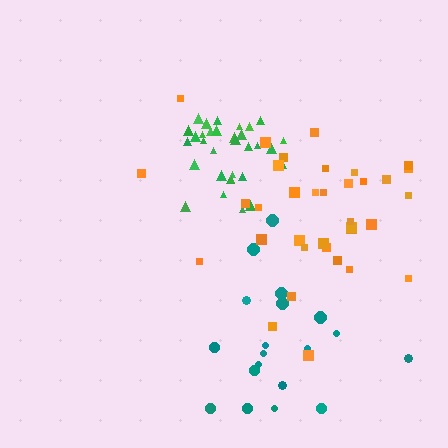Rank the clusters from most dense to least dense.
green, orange, teal.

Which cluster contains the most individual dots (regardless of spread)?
Orange (35).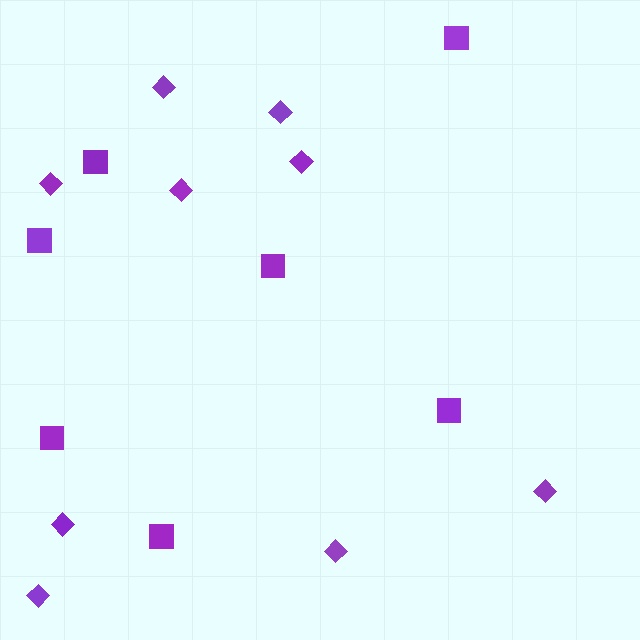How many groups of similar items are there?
There are 2 groups: one group of diamonds (9) and one group of squares (7).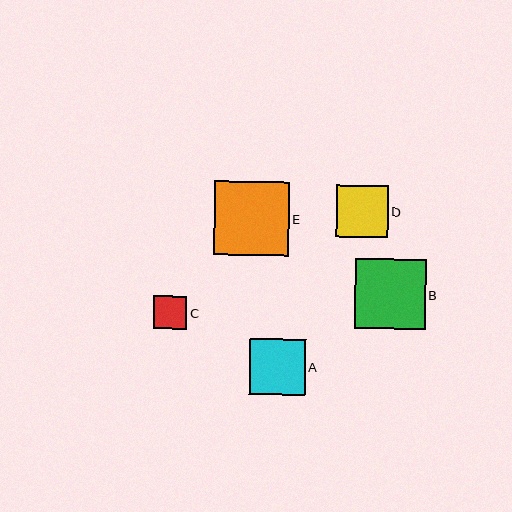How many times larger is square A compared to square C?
Square A is approximately 1.7 times the size of square C.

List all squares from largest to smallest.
From largest to smallest: E, B, A, D, C.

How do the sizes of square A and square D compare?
Square A and square D are approximately the same size.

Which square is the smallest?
Square C is the smallest with a size of approximately 33 pixels.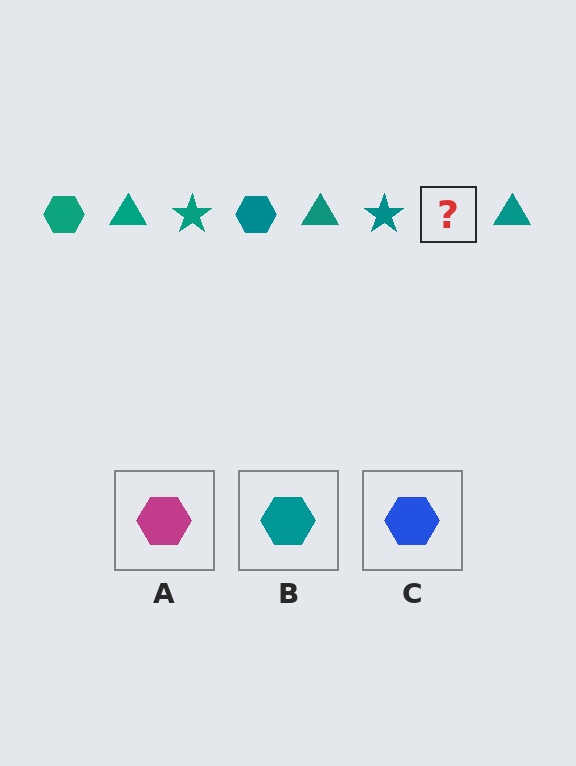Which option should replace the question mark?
Option B.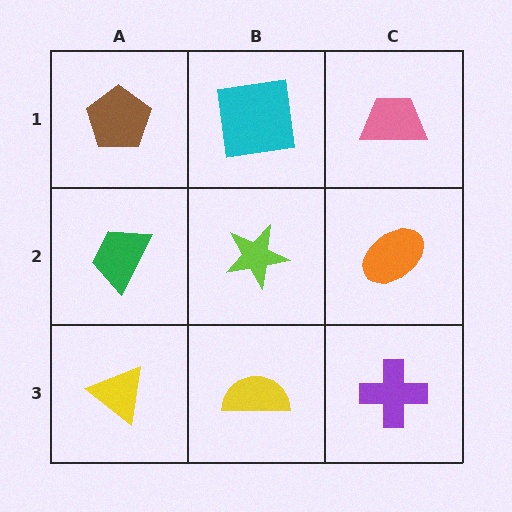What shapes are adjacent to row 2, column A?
A brown pentagon (row 1, column A), a yellow triangle (row 3, column A), a lime star (row 2, column B).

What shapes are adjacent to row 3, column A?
A green trapezoid (row 2, column A), a yellow semicircle (row 3, column B).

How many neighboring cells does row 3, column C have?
2.